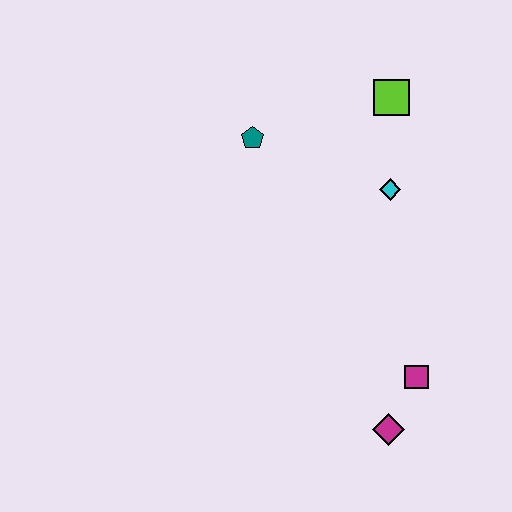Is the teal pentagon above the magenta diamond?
Yes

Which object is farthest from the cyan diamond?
The magenta diamond is farthest from the cyan diamond.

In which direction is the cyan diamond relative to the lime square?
The cyan diamond is below the lime square.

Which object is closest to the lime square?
The cyan diamond is closest to the lime square.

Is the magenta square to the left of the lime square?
No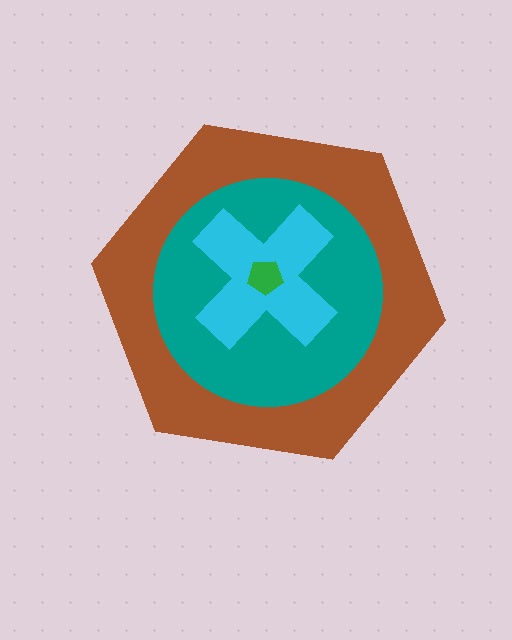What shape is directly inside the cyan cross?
The green pentagon.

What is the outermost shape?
The brown hexagon.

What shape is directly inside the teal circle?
The cyan cross.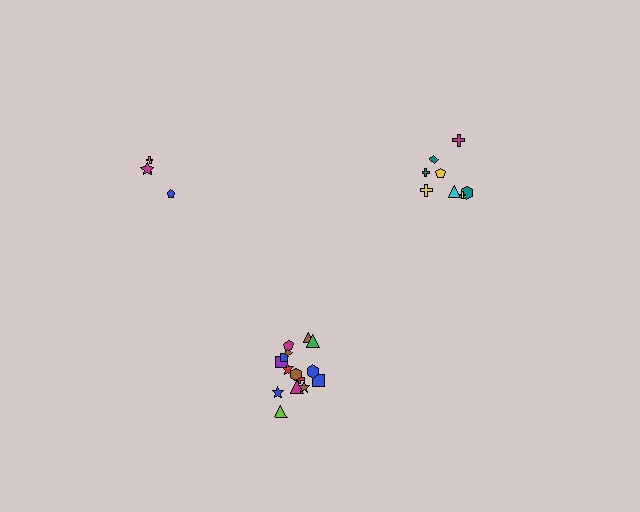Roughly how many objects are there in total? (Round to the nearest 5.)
Roughly 25 objects in total.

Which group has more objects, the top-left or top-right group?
The top-right group.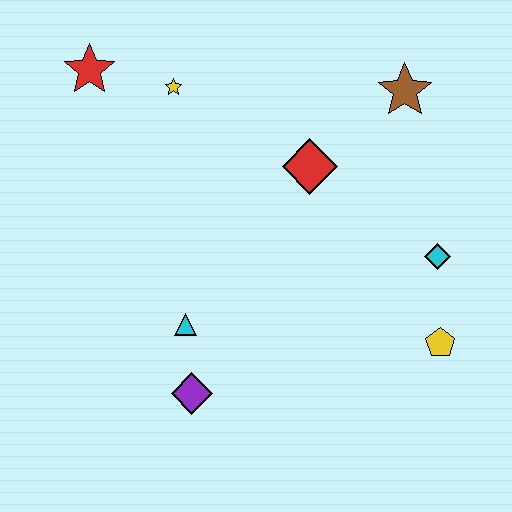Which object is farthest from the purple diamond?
The brown star is farthest from the purple diamond.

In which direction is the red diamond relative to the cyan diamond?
The red diamond is to the left of the cyan diamond.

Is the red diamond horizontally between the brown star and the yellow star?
Yes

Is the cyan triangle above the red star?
No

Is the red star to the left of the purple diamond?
Yes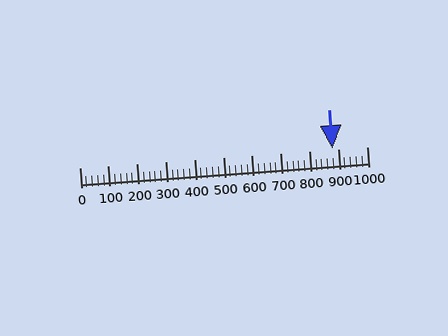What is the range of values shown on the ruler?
The ruler shows values from 0 to 1000.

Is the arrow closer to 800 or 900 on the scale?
The arrow is closer to 900.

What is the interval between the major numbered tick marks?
The major tick marks are spaced 100 units apart.